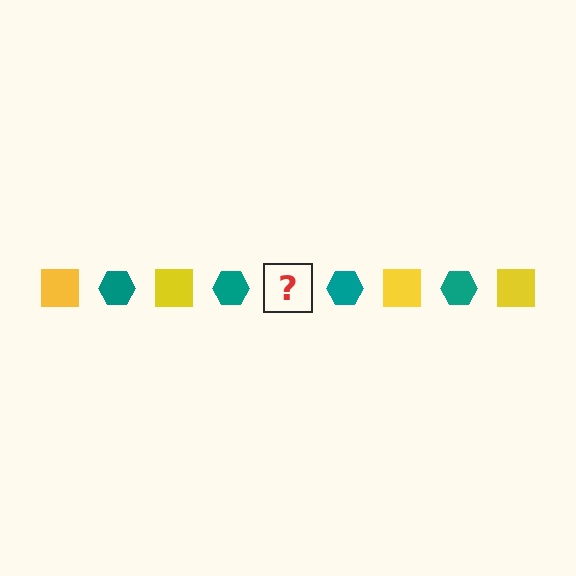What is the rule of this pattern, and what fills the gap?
The rule is that the pattern alternates between yellow square and teal hexagon. The gap should be filled with a yellow square.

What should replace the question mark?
The question mark should be replaced with a yellow square.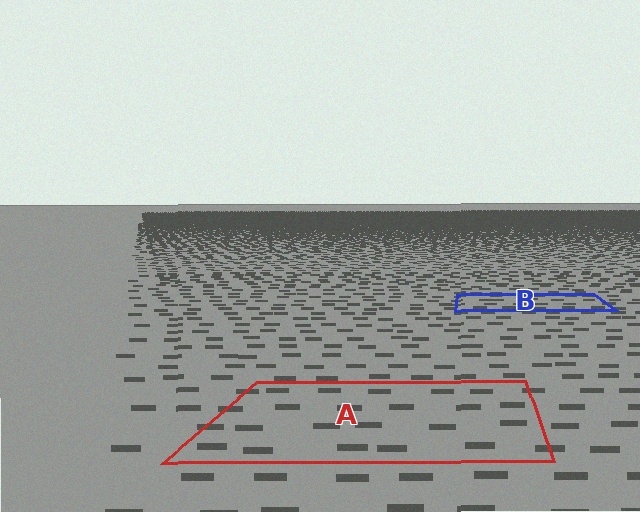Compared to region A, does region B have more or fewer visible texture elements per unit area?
Region B has more texture elements per unit area — they are packed more densely because it is farther away.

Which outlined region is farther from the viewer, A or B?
Region B is farther from the viewer — the texture elements inside it appear smaller and more densely packed.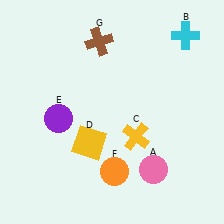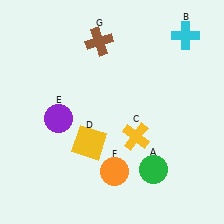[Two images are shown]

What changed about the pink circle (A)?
In Image 1, A is pink. In Image 2, it changed to green.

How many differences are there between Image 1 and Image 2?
There is 1 difference between the two images.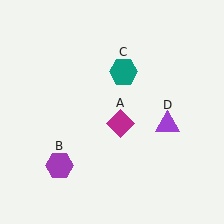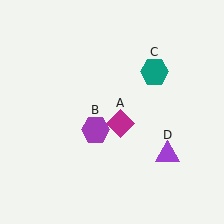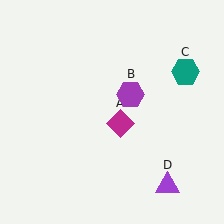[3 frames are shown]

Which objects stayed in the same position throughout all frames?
Magenta diamond (object A) remained stationary.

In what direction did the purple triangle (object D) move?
The purple triangle (object D) moved down.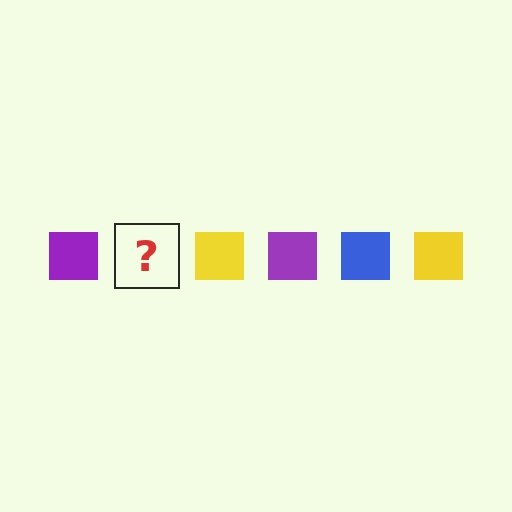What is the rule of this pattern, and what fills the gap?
The rule is that the pattern cycles through purple, blue, yellow squares. The gap should be filled with a blue square.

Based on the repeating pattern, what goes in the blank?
The blank should be a blue square.